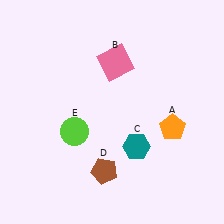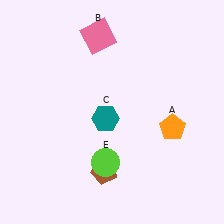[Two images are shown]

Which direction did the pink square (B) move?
The pink square (B) moved up.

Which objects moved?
The objects that moved are: the pink square (B), the teal hexagon (C), the lime circle (E).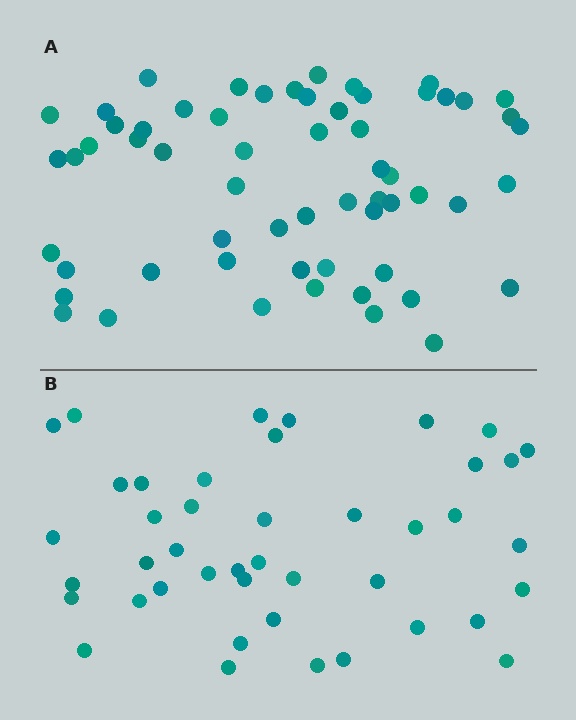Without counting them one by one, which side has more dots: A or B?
Region A (the top region) has more dots.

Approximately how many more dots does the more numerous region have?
Region A has approximately 15 more dots than region B.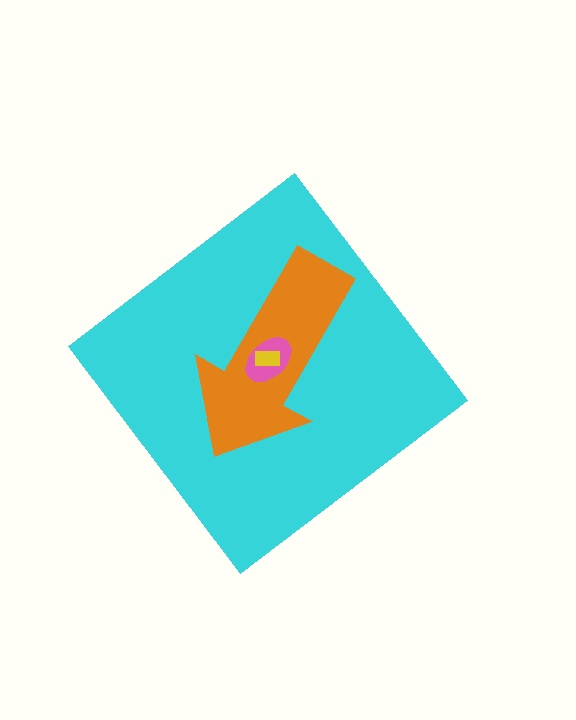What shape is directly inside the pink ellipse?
The yellow rectangle.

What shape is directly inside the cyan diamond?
The orange arrow.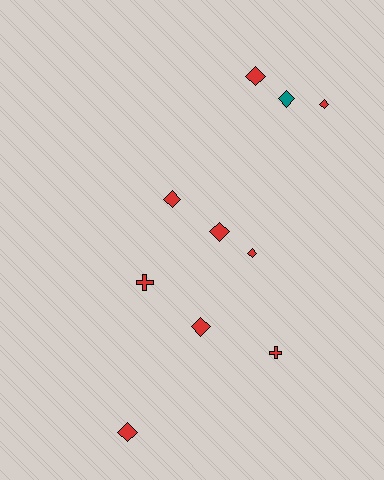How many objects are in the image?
There are 10 objects.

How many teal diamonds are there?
There is 1 teal diamond.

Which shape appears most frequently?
Diamond, with 8 objects.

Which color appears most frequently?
Red, with 9 objects.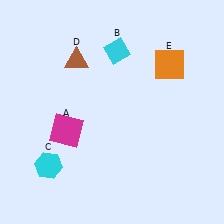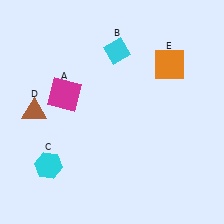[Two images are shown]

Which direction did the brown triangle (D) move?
The brown triangle (D) moved down.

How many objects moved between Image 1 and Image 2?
2 objects moved between the two images.